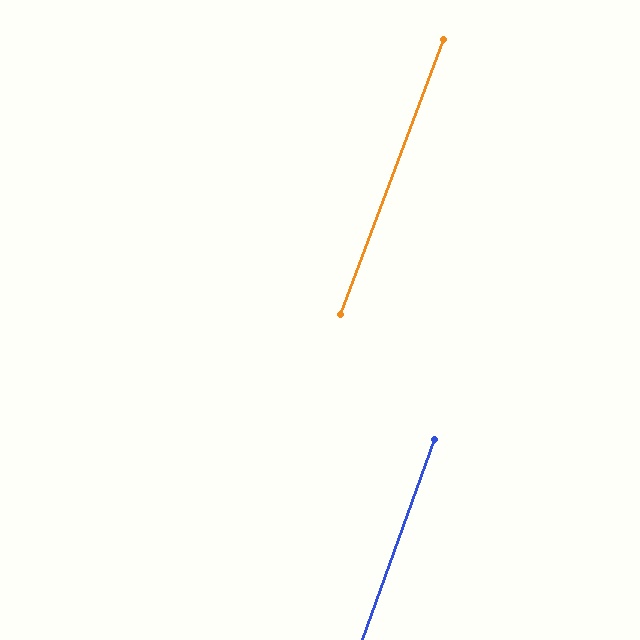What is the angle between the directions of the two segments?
Approximately 1 degree.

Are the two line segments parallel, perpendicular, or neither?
Parallel — their directions differ by only 0.8°.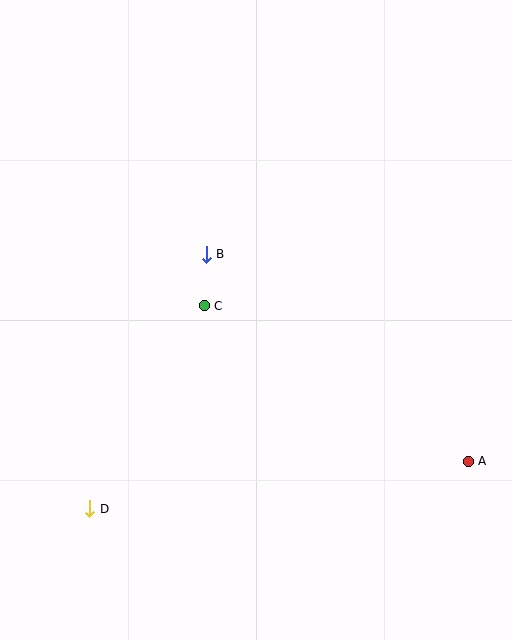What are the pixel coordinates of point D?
Point D is at (90, 509).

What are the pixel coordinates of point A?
Point A is at (468, 461).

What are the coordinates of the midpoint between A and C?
The midpoint between A and C is at (336, 383).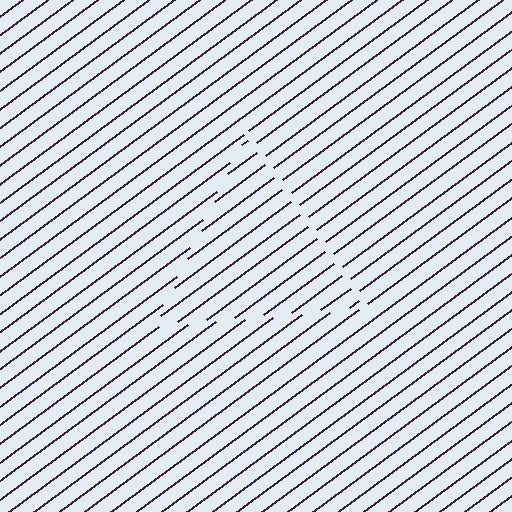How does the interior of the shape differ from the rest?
The interior of the shape contains the same grating, shifted by half a period — the contour is defined by the phase discontinuity where line-ends from the inner and outer gratings abut.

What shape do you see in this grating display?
An illusory triangle. The interior of the shape contains the same grating, shifted by half a period — the contour is defined by the phase discontinuity where line-ends from the inner and outer gratings abut.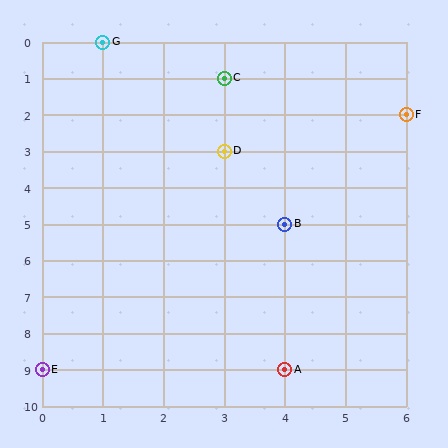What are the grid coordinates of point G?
Point G is at grid coordinates (1, 0).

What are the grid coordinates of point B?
Point B is at grid coordinates (4, 5).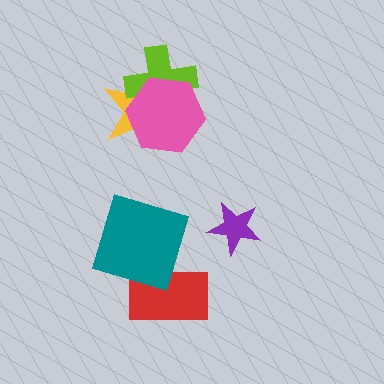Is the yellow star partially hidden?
Yes, it is partially covered by another shape.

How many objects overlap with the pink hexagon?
2 objects overlap with the pink hexagon.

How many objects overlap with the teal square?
1 object overlaps with the teal square.